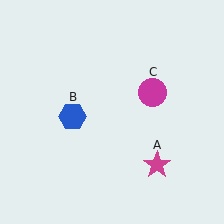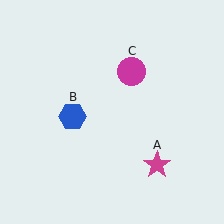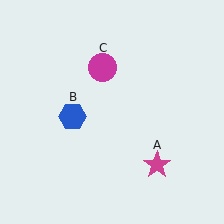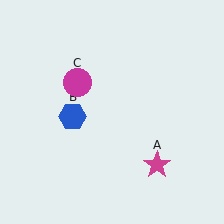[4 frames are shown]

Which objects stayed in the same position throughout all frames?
Magenta star (object A) and blue hexagon (object B) remained stationary.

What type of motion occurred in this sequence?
The magenta circle (object C) rotated counterclockwise around the center of the scene.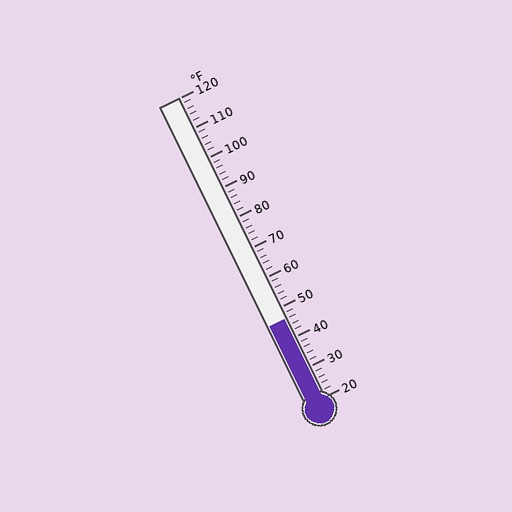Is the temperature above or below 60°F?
The temperature is below 60°F.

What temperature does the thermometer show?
The thermometer shows approximately 46°F.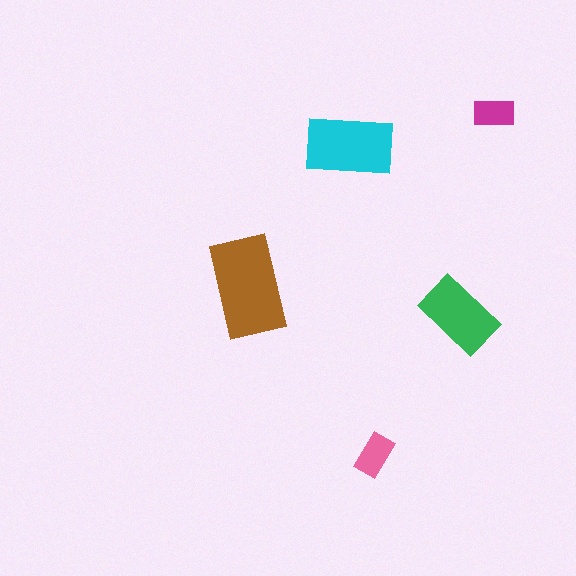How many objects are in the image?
There are 5 objects in the image.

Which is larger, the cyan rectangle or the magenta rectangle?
The cyan one.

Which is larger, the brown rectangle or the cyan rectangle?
The brown one.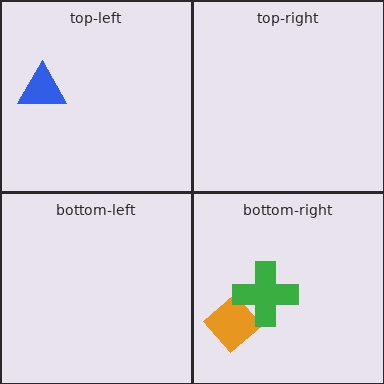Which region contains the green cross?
The bottom-right region.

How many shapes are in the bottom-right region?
2.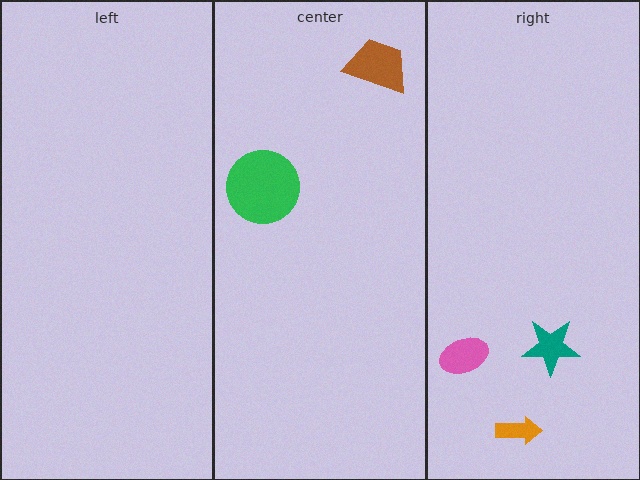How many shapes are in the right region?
3.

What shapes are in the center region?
The brown trapezoid, the green circle.